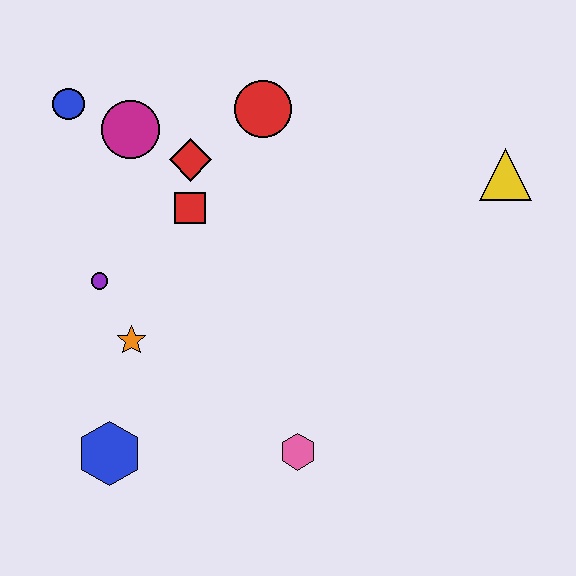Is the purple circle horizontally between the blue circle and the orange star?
Yes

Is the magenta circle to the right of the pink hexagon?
No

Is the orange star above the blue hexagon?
Yes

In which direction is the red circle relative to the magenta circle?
The red circle is to the right of the magenta circle.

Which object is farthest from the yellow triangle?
The blue hexagon is farthest from the yellow triangle.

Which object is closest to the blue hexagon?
The orange star is closest to the blue hexagon.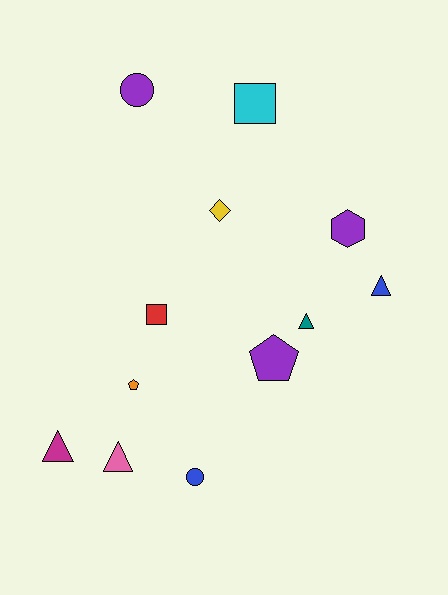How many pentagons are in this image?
There are 2 pentagons.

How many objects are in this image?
There are 12 objects.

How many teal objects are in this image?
There is 1 teal object.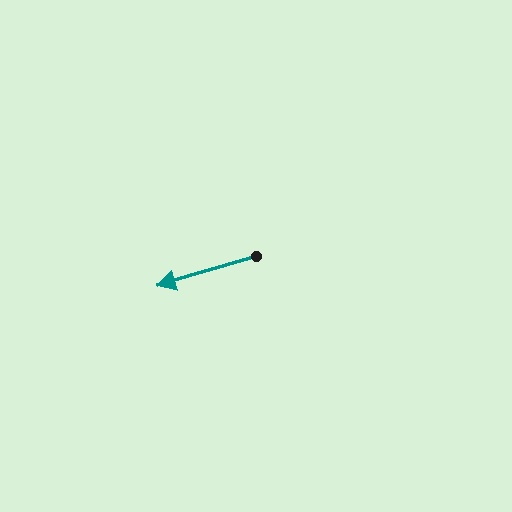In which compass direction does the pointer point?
West.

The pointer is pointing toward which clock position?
Roughly 8 o'clock.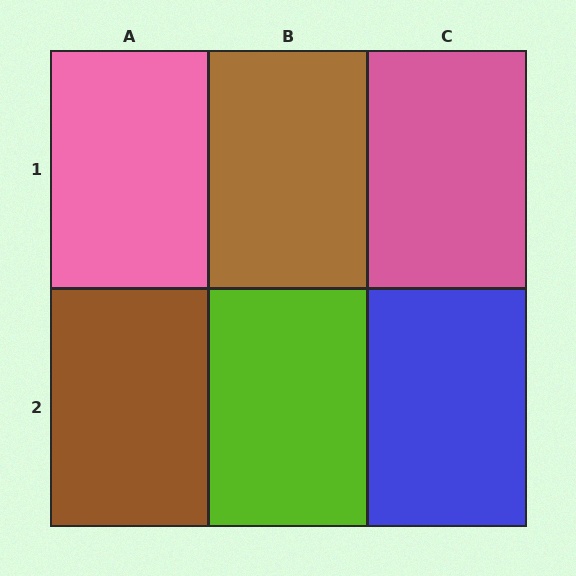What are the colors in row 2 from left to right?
Brown, lime, blue.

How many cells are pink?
2 cells are pink.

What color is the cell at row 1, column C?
Pink.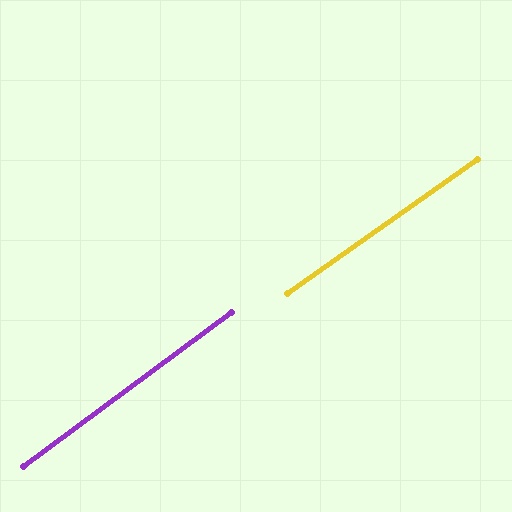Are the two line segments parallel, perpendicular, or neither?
Parallel — their directions differ by only 1.5°.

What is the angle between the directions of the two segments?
Approximately 1 degree.